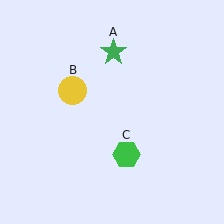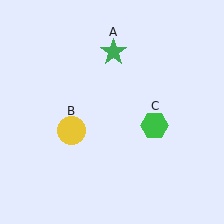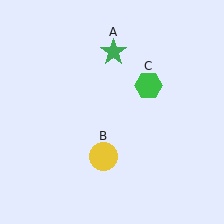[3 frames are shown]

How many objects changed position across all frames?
2 objects changed position: yellow circle (object B), green hexagon (object C).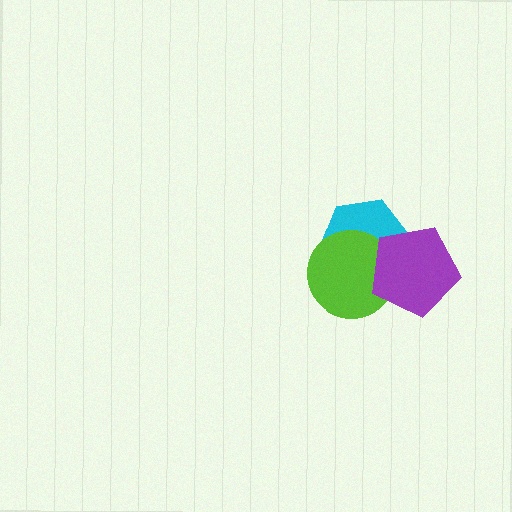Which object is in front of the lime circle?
The purple pentagon is in front of the lime circle.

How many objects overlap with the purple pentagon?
2 objects overlap with the purple pentagon.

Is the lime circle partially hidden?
Yes, it is partially covered by another shape.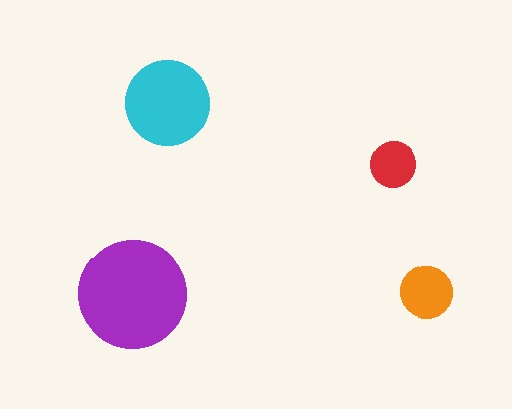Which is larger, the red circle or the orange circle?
The orange one.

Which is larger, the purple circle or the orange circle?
The purple one.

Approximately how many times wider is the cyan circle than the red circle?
About 2 times wider.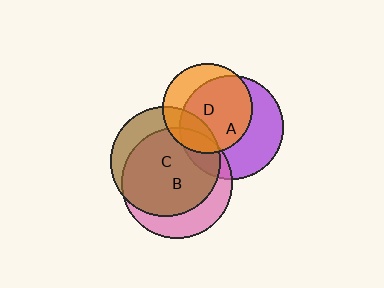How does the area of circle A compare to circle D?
Approximately 1.3 times.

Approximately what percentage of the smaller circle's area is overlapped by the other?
Approximately 75%.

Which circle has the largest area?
Circle B (pink).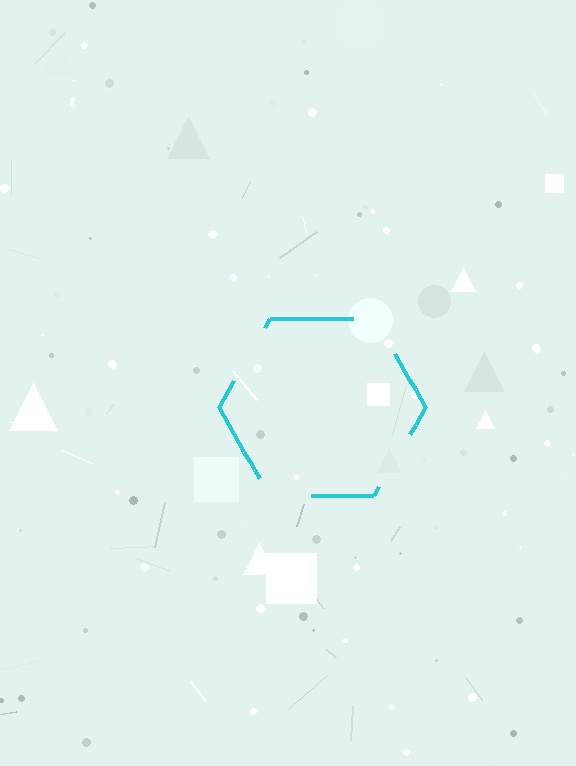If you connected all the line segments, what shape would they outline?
They would outline a hexagon.